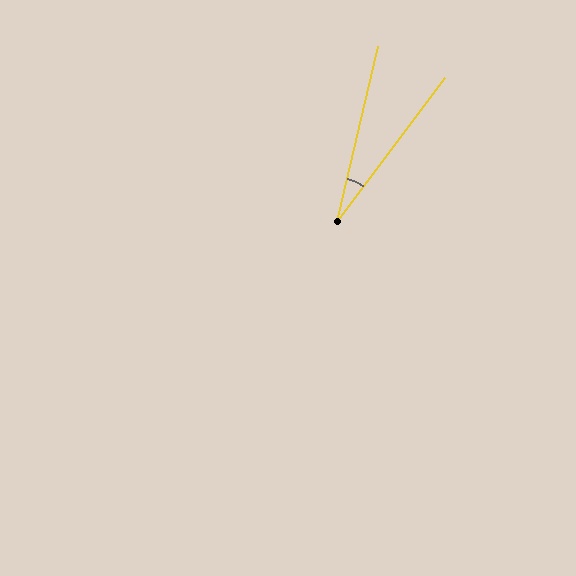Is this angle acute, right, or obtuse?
It is acute.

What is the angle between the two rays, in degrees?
Approximately 24 degrees.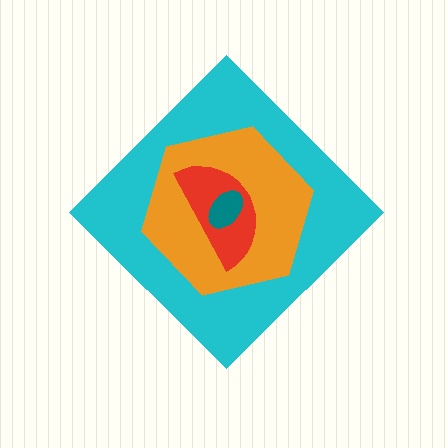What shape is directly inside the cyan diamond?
The orange hexagon.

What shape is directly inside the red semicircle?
The teal ellipse.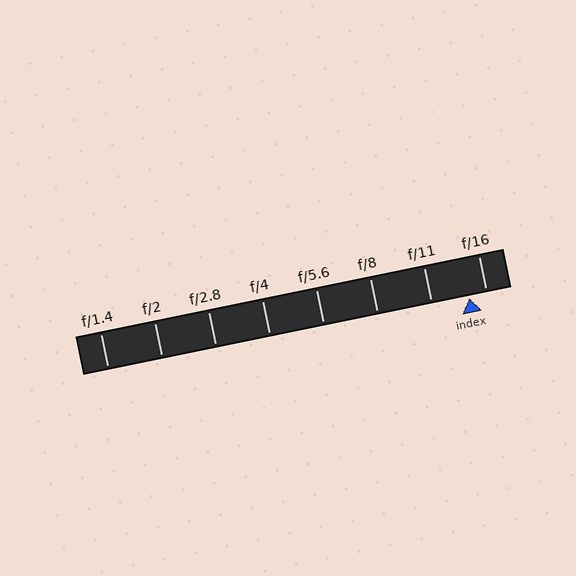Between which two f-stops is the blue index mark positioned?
The index mark is between f/11 and f/16.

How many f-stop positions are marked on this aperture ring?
There are 8 f-stop positions marked.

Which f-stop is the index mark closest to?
The index mark is closest to f/16.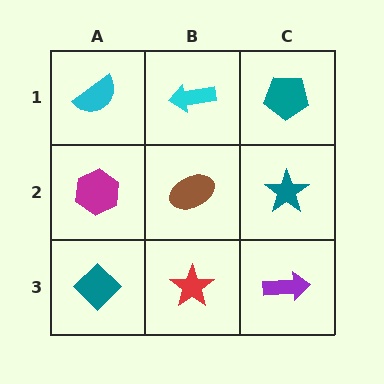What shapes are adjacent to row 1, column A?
A magenta hexagon (row 2, column A), a cyan arrow (row 1, column B).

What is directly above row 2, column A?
A cyan semicircle.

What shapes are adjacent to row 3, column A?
A magenta hexagon (row 2, column A), a red star (row 3, column B).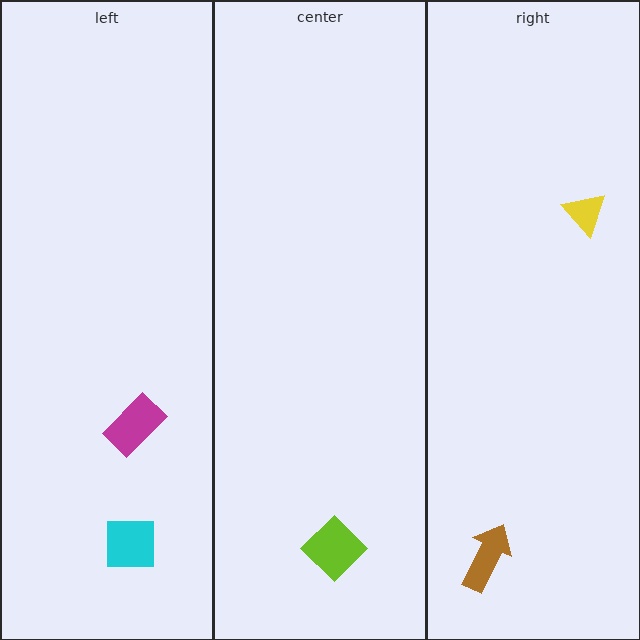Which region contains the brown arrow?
The right region.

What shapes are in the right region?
The brown arrow, the yellow triangle.